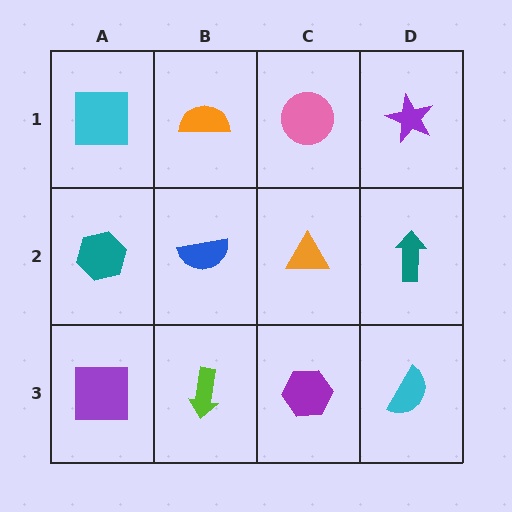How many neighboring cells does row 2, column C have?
4.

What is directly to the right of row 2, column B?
An orange triangle.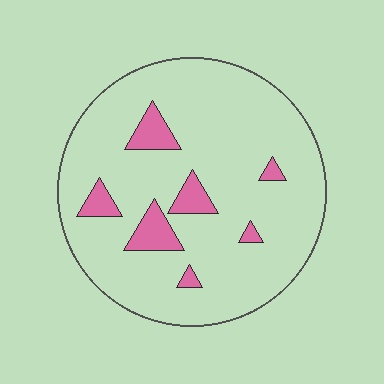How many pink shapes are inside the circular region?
7.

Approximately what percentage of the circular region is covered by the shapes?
Approximately 10%.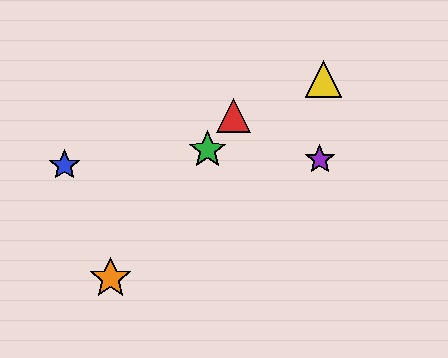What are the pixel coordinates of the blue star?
The blue star is at (65, 165).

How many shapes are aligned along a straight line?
3 shapes (the red triangle, the green star, the orange star) are aligned along a straight line.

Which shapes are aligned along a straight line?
The red triangle, the green star, the orange star are aligned along a straight line.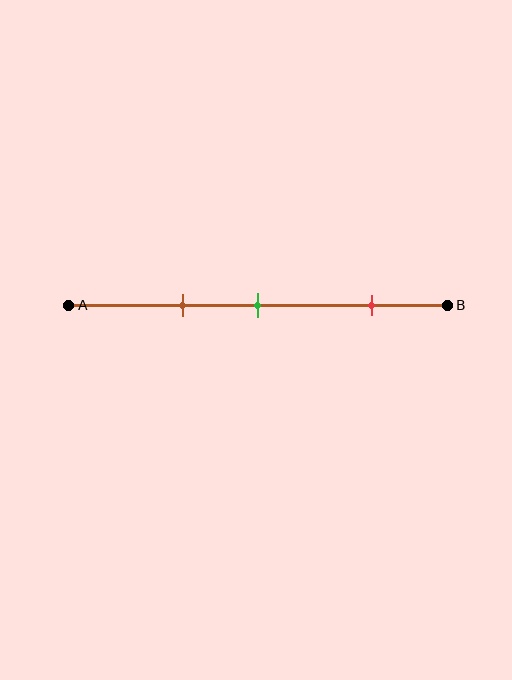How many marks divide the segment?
There are 3 marks dividing the segment.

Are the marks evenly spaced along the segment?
No, the marks are not evenly spaced.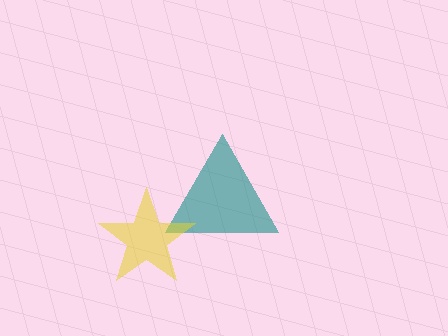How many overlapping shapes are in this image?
There are 2 overlapping shapes in the image.